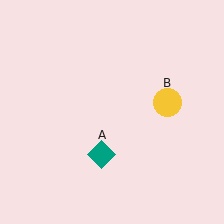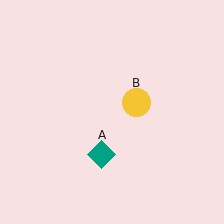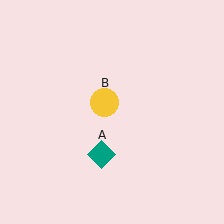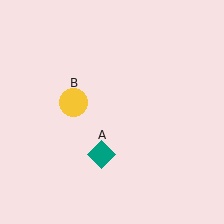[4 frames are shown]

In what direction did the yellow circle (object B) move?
The yellow circle (object B) moved left.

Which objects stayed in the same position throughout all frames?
Teal diamond (object A) remained stationary.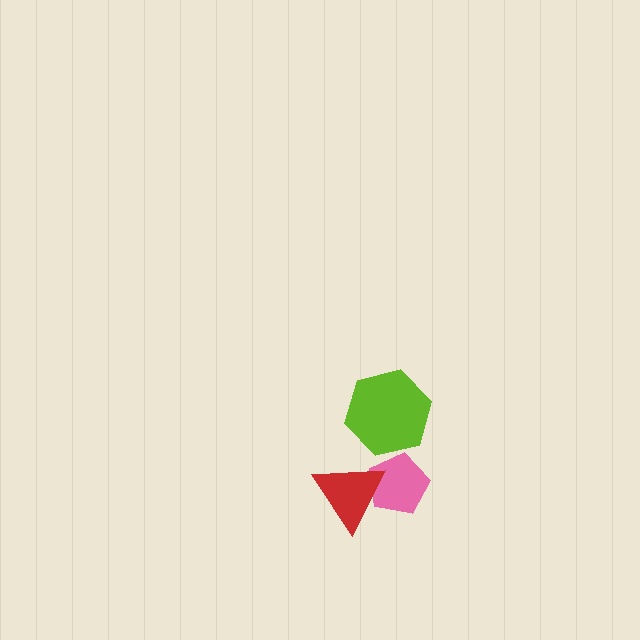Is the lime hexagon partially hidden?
No, no other shape covers it.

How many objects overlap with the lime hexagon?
0 objects overlap with the lime hexagon.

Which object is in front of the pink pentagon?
The red triangle is in front of the pink pentagon.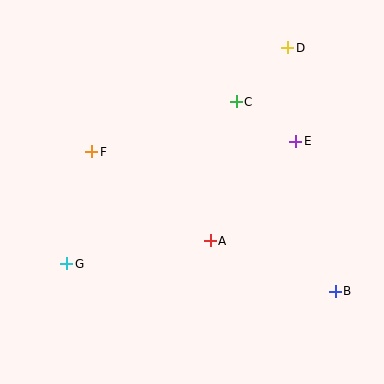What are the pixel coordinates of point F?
Point F is at (92, 152).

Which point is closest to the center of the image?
Point A at (210, 241) is closest to the center.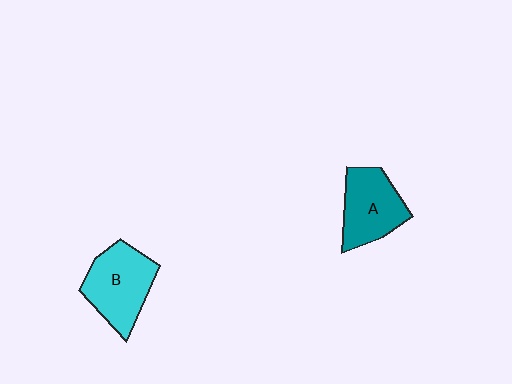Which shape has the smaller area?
Shape A (teal).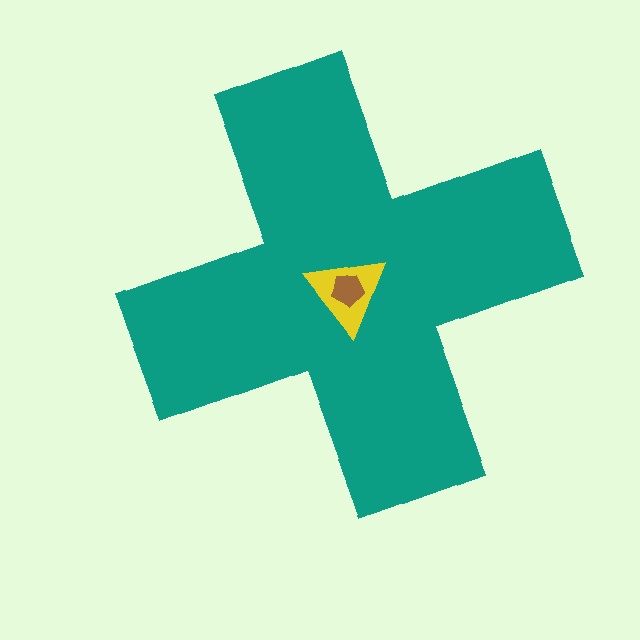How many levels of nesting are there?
3.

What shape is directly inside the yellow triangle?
The brown pentagon.